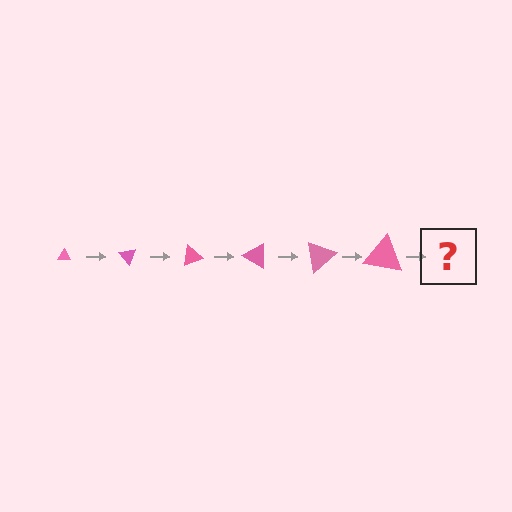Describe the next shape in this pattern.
It should be a triangle, larger than the previous one and rotated 300 degrees from the start.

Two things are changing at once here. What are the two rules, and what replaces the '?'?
The two rules are that the triangle grows larger each step and it rotates 50 degrees each step. The '?' should be a triangle, larger than the previous one and rotated 300 degrees from the start.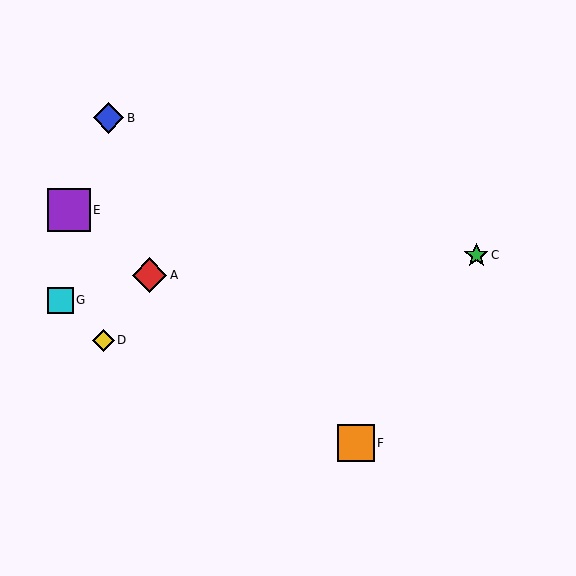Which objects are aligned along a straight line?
Objects A, E, F are aligned along a straight line.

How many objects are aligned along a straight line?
3 objects (A, E, F) are aligned along a straight line.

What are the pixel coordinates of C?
Object C is at (476, 255).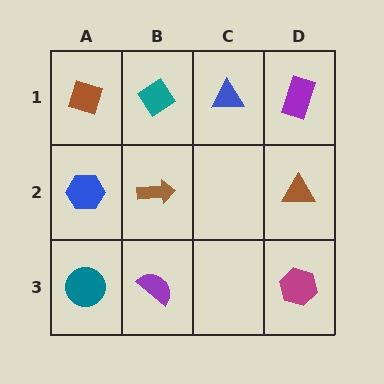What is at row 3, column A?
A teal circle.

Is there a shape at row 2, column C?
No, that cell is empty.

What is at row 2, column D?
A brown triangle.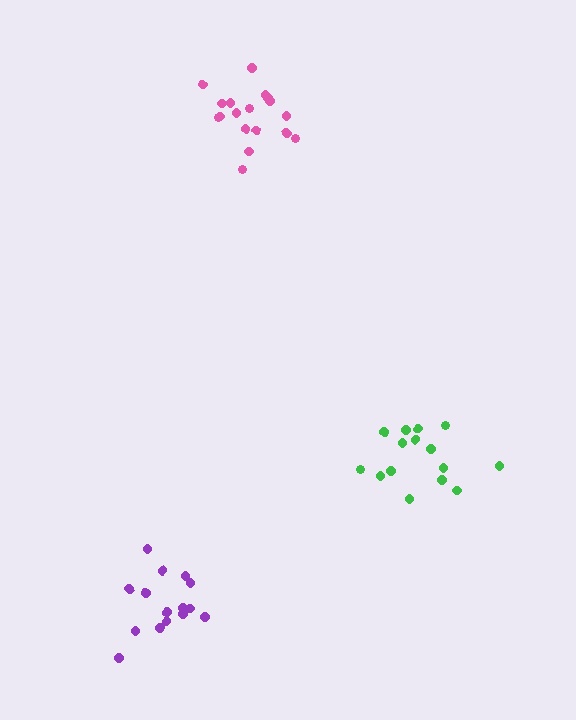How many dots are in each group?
Group 1: 15 dots, Group 2: 15 dots, Group 3: 18 dots (48 total).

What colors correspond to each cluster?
The clusters are colored: green, purple, pink.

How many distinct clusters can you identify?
There are 3 distinct clusters.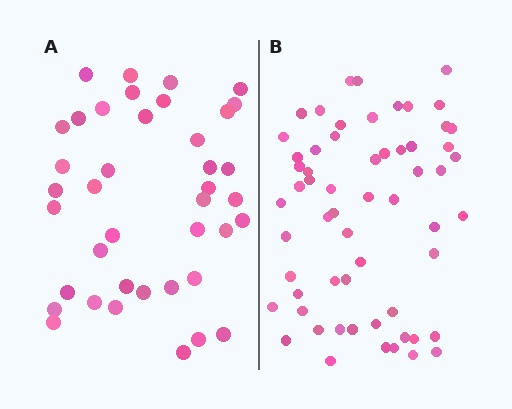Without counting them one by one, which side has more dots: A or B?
Region B (the right region) has more dots.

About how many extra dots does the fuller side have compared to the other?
Region B has approximately 20 more dots than region A.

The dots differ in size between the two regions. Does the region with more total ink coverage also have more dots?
No. Region A has more total ink coverage because its dots are larger, but region B actually contains more individual dots. Total area can be misleading — the number of items is what matters here.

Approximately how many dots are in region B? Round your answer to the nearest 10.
About 60 dots.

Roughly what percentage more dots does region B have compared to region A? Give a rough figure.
About 50% more.